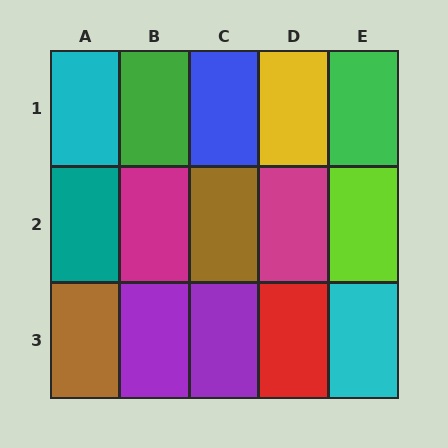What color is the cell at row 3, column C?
Purple.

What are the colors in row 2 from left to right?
Teal, magenta, brown, magenta, lime.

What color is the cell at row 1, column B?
Green.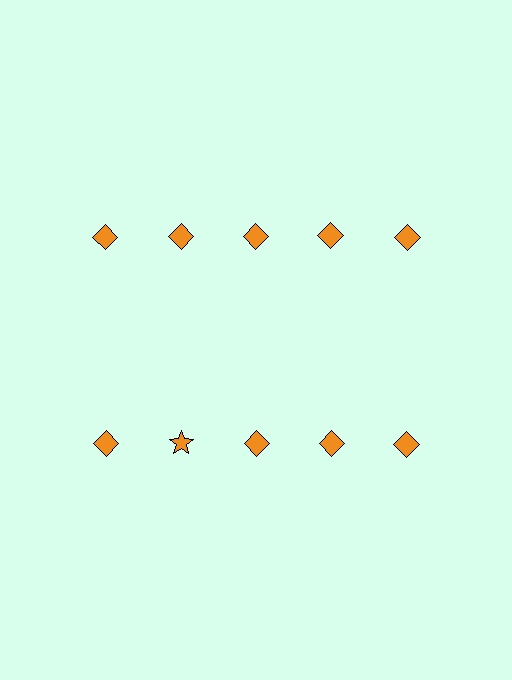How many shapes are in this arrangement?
There are 10 shapes arranged in a grid pattern.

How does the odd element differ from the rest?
It has a different shape: star instead of diamond.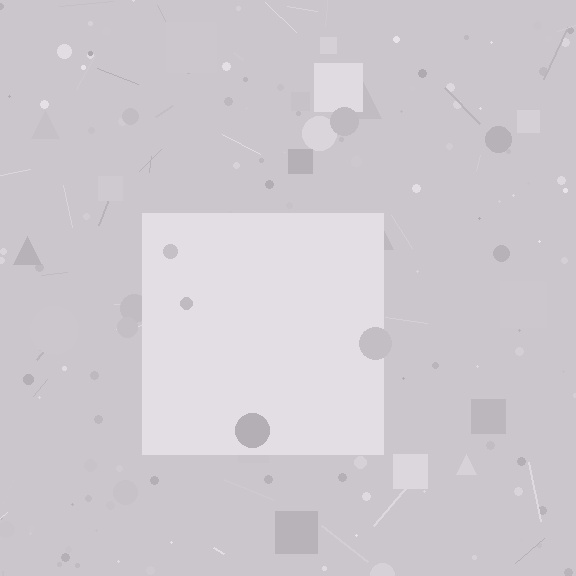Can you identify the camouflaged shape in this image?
The camouflaged shape is a square.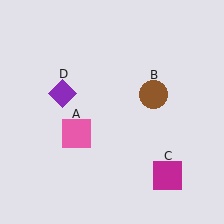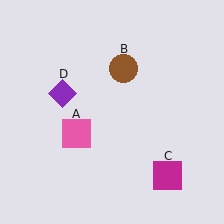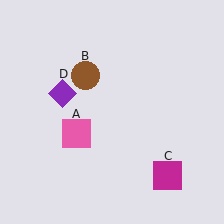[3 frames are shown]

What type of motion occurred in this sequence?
The brown circle (object B) rotated counterclockwise around the center of the scene.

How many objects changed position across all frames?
1 object changed position: brown circle (object B).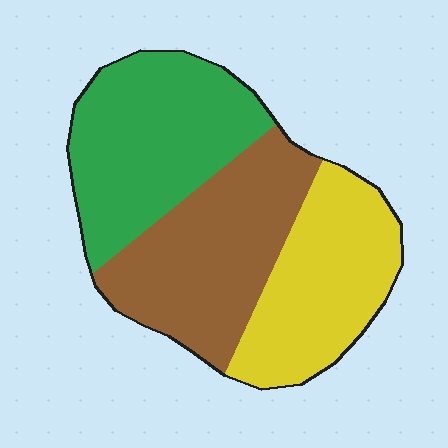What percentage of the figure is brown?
Brown covers around 35% of the figure.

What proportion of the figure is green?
Green takes up about one third (1/3) of the figure.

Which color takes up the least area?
Yellow, at roughly 30%.